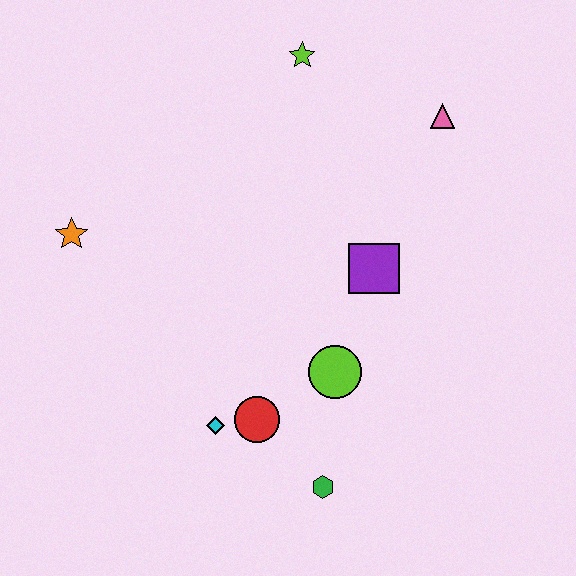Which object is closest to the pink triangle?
The lime star is closest to the pink triangle.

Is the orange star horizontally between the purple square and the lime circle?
No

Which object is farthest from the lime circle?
The lime star is farthest from the lime circle.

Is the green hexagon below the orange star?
Yes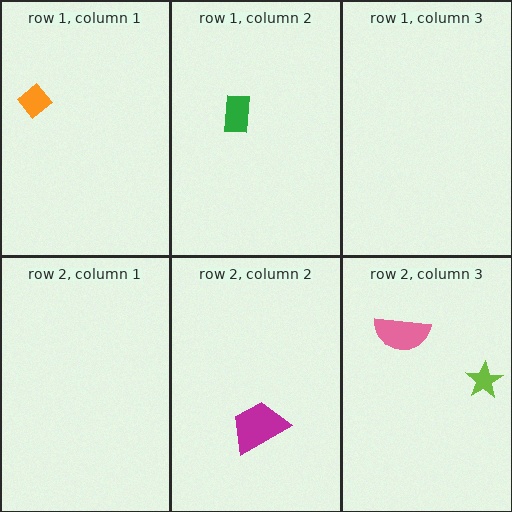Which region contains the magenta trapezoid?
The row 2, column 2 region.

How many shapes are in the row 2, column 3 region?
2.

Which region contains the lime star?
The row 2, column 3 region.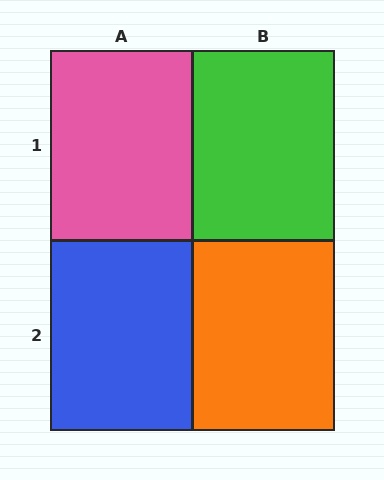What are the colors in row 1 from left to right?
Pink, green.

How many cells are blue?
1 cell is blue.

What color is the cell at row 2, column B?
Orange.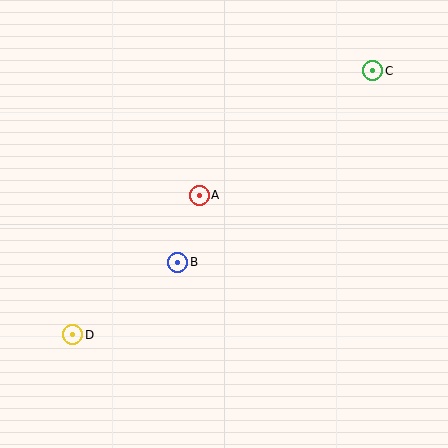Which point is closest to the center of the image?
Point A at (199, 195) is closest to the center.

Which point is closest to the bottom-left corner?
Point D is closest to the bottom-left corner.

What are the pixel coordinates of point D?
Point D is at (73, 335).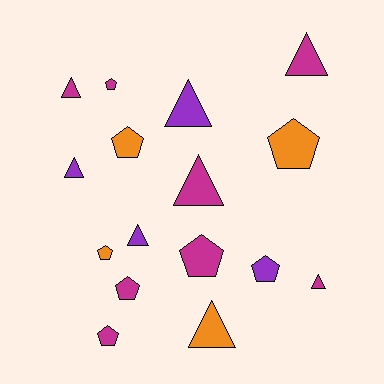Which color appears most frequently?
Magenta, with 8 objects.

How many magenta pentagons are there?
There are 4 magenta pentagons.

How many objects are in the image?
There are 16 objects.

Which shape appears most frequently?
Triangle, with 8 objects.